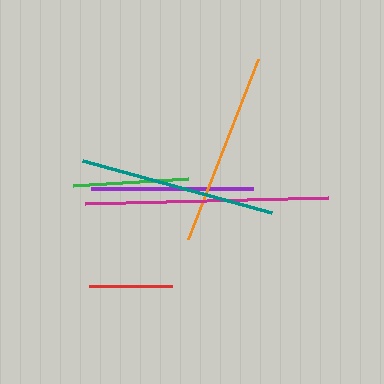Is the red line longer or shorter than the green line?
The green line is longer than the red line.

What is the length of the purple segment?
The purple segment is approximately 162 pixels long.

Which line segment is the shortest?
The red line is the shortest at approximately 84 pixels.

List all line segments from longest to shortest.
From longest to shortest: magenta, teal, orange, purple, green, red.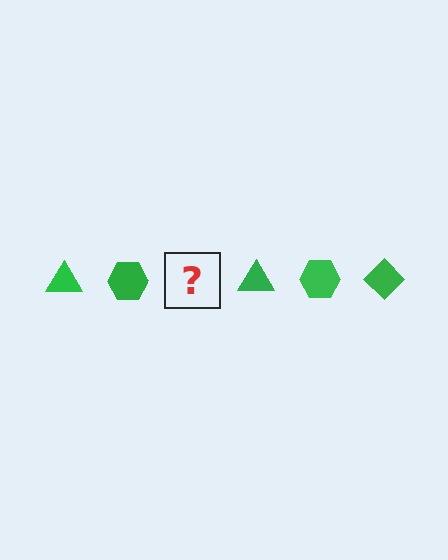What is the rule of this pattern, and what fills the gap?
The rule is that the pattern cycles through triangle, hexagon, diamond shapes in green. The gap should be filled with a green diamond.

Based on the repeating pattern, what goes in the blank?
The blank should be a green diamond.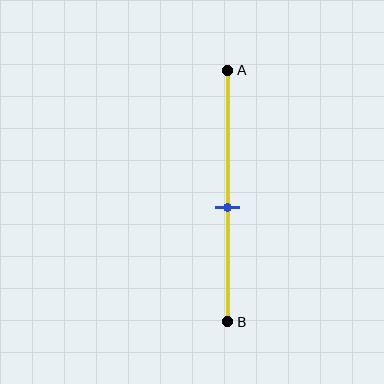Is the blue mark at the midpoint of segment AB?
No, the mark is at about 55% from A, not at the 50% midpoint.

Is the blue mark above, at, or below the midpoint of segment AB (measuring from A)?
The blue mark is below the midpoint of segment AB.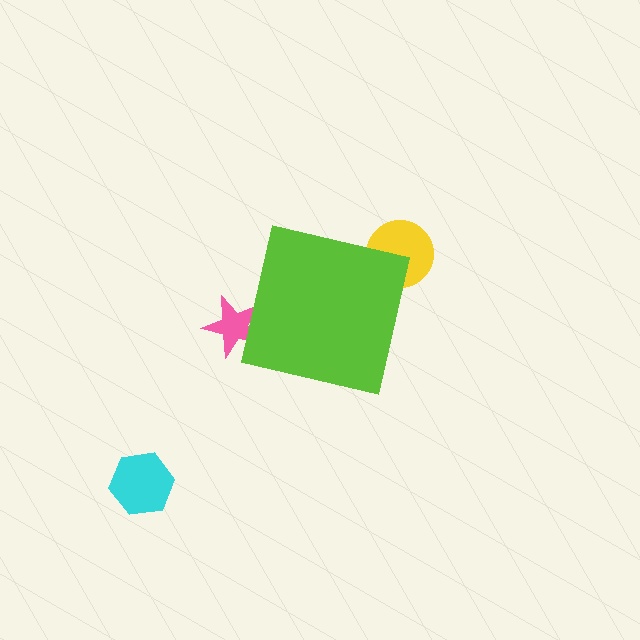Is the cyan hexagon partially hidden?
No, the cyan hexagon is fully visible.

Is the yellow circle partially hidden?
Yes, the yellow circle is partially hidden behind the lime square.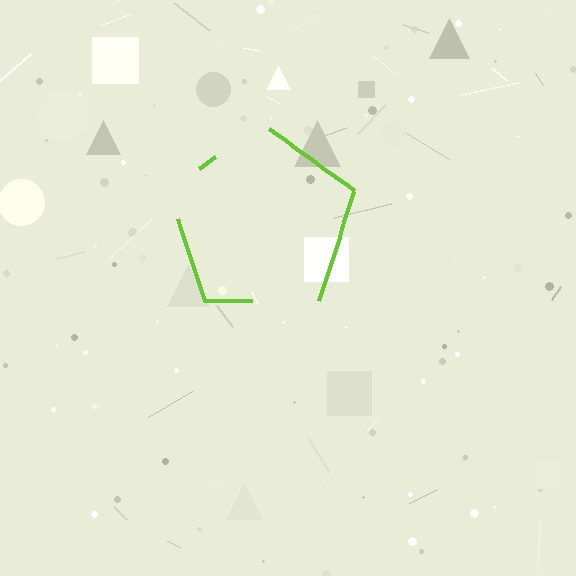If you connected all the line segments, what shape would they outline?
They would outline a pentagon.